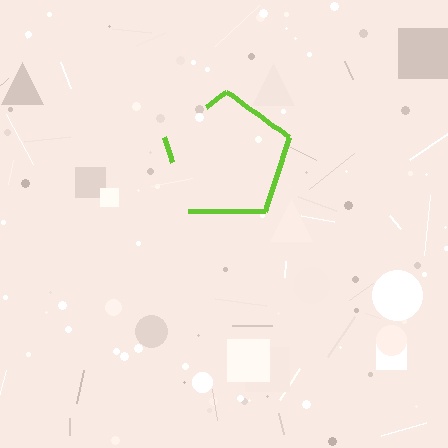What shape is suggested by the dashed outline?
The dashed outline suggests a pentagon.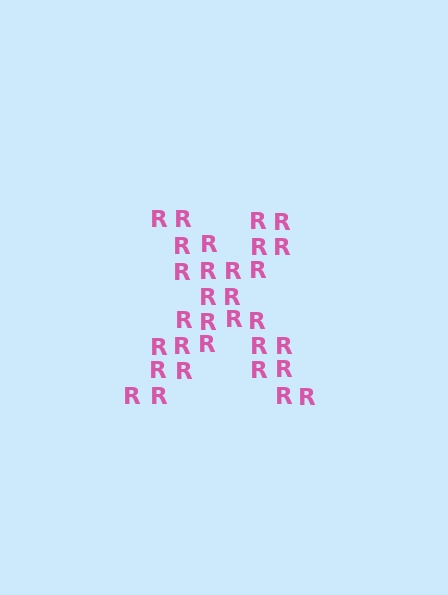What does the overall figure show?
The overall figure shows the letter X.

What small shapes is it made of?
It is made of small letter R's.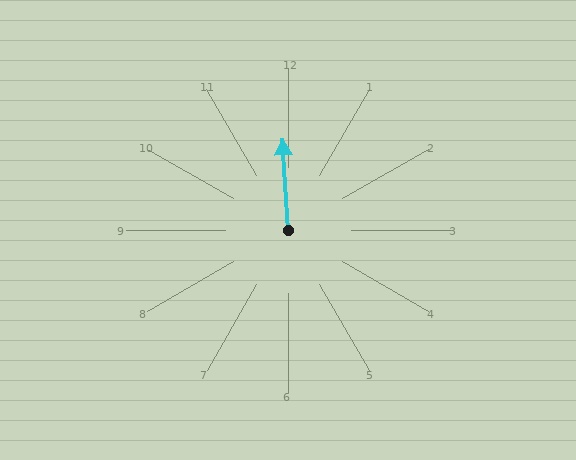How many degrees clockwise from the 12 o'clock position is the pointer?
Approximately 357 degrees.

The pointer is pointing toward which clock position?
Roughly 12 o'clock.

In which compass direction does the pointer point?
North.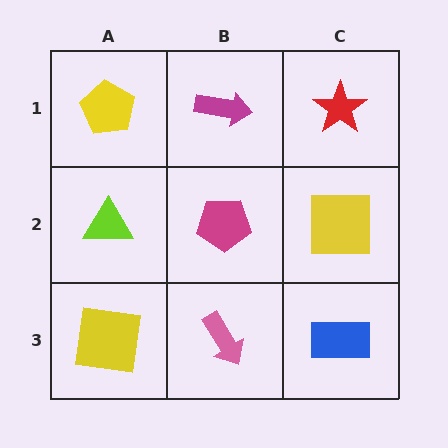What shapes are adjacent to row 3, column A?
A lime triangle (row 2, column A), a pink arrow (row 3, column B).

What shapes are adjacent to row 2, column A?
A yellow pentagon (row 1, column A), a yellow square (row 3, column A), a magenta pentagon (row 2, column B).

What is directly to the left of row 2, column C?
A magenta pentagon.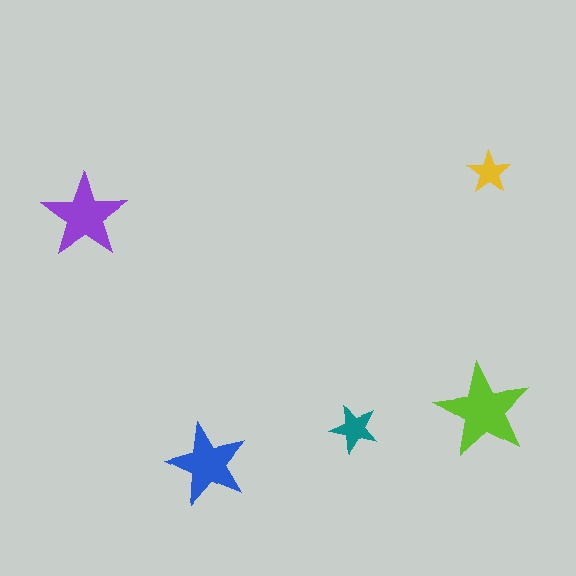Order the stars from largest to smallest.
the lime one, the purple one, the blue one, the teal one, the yellow one.